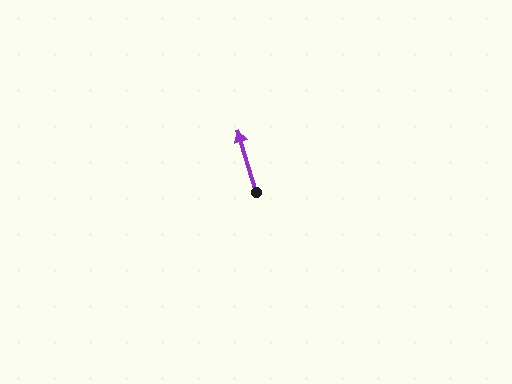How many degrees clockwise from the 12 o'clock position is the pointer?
Approximately 343 degrees.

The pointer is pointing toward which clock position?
Roughly 11 o'clock.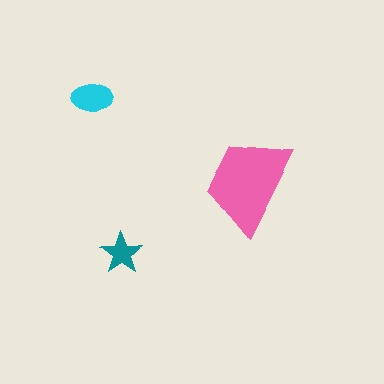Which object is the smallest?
The teal star.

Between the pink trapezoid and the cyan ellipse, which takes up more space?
The pink trapezoid.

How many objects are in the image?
There are 3 objects in the image.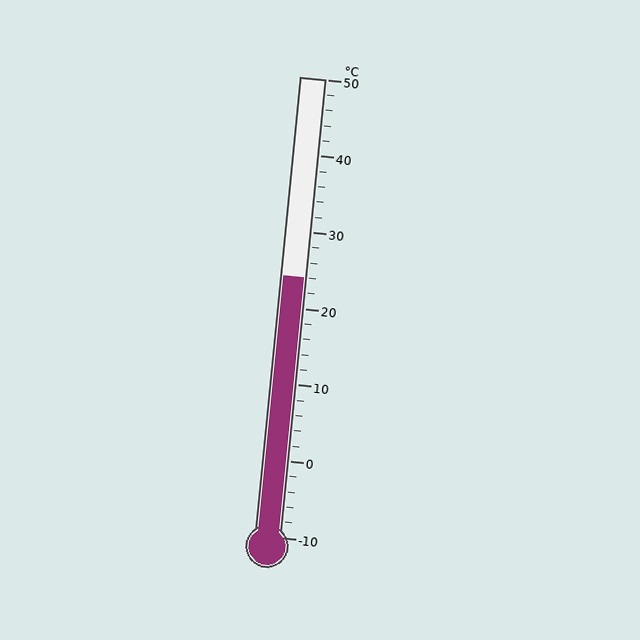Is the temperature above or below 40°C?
The temperature is below 40°C.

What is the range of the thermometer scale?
The thermometer scale ranges from -10°C to 50°C.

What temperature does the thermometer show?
The thermometer shows approximately 24°C.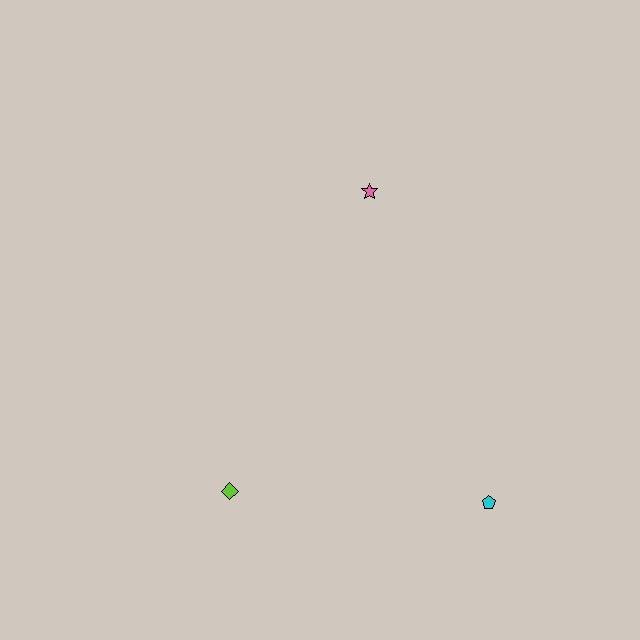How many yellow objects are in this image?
There are no yellow objects.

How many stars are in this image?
There is 1 star.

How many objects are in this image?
There are 3 objects.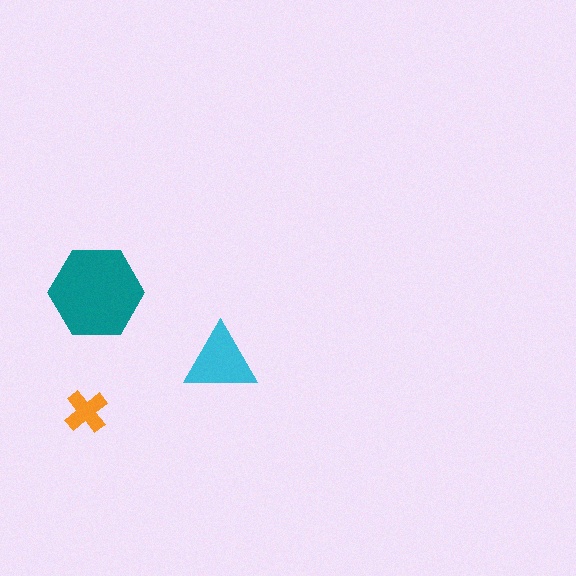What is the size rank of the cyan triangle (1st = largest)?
2nd.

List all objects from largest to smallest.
The teal hexagon, the cyan triangle, the orange cross.